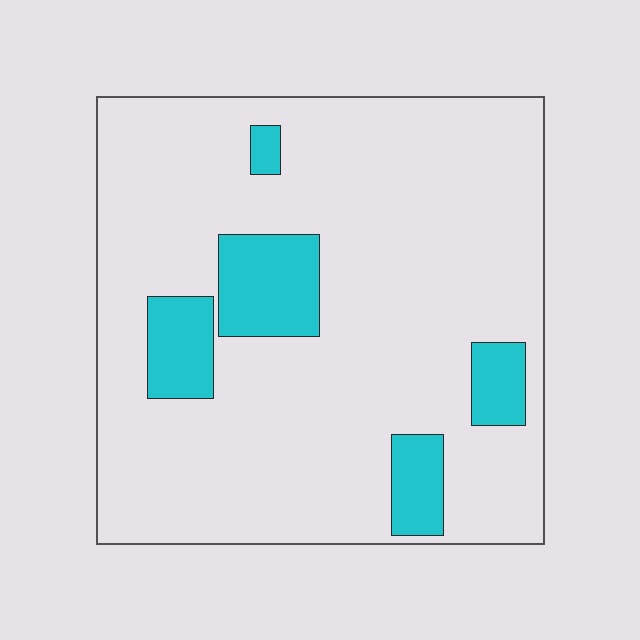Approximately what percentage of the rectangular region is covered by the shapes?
Approximately 15%.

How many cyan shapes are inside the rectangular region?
5.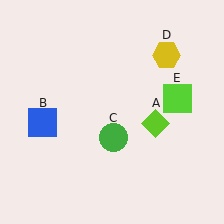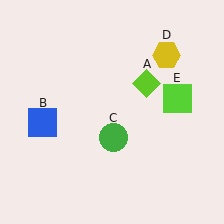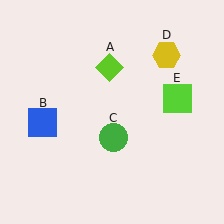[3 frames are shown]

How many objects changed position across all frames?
1 object changed position: lime diamond (object A).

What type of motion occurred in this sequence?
The lime diamond (object A) rotated counterclockwise around the center of the scene.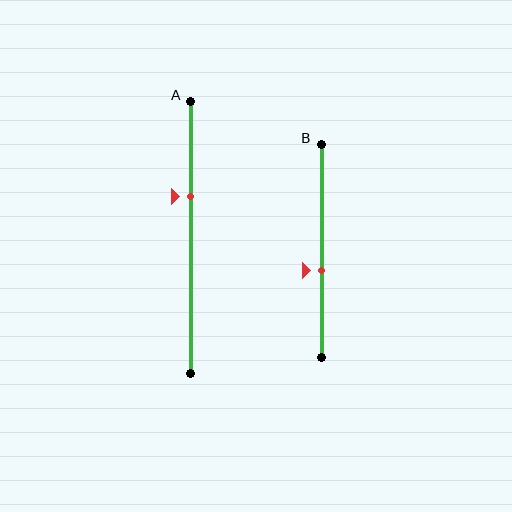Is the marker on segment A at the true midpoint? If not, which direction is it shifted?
No, the marker on segment A is shifted upward by about 15% of the segment length.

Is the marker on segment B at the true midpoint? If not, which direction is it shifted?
No, the marker on segment B is shifted downward by about 9% of the segment length.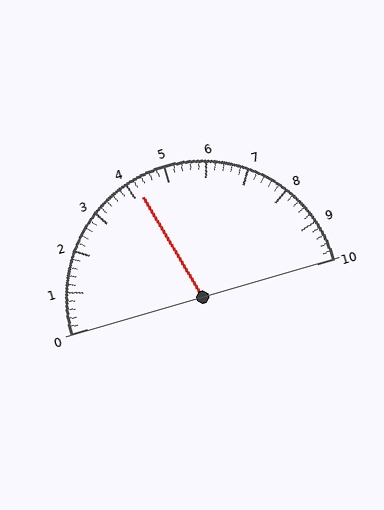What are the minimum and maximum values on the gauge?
The gauge ranges from 0 to 10.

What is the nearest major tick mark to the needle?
The nearest major tick mark is 4.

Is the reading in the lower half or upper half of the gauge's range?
The reading is in the lower half of the range (0 to 10).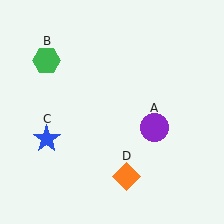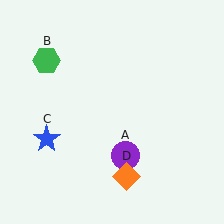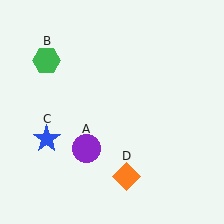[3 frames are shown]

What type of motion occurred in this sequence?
The purple circle (object A) rotated clockwise around the center of the scene.